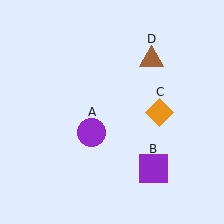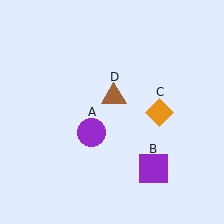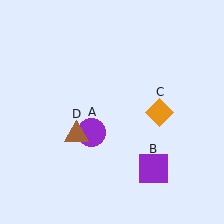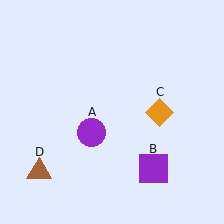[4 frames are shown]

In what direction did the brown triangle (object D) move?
The brown triangle (object D) moved down and to the left.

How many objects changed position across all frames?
1 object changed position: brown triangle (object D).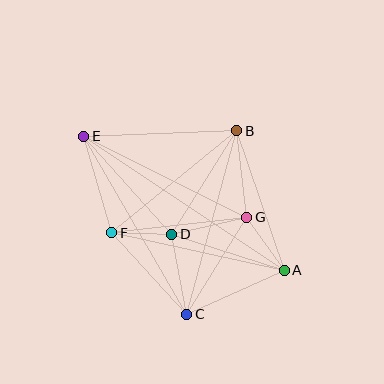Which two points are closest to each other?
Points D and F are closest to each other.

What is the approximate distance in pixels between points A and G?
The distance between A and G is approximately 65 pixels.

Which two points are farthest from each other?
Points A and E are farthest from each other.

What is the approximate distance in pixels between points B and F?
The distance between B and F is approximately 161 pixels.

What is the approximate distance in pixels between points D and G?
The distance between D and G is approximately 77 pixels.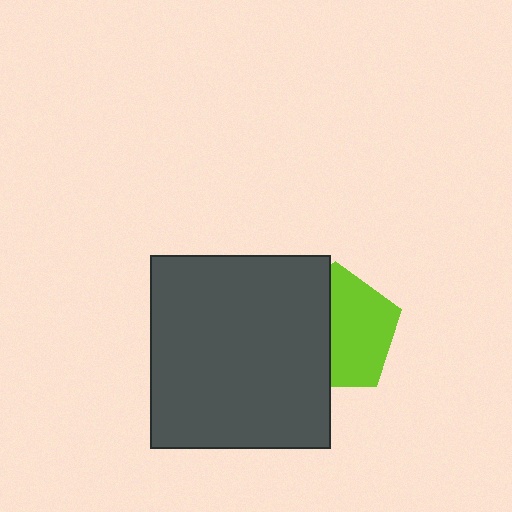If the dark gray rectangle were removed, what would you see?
You would see the complete lime pentagon.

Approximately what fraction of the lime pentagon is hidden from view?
Roughly 46% of the lime pentagon is hidden behind the dark gray rectangle.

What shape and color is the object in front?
The object in front is a dark gray rectangle.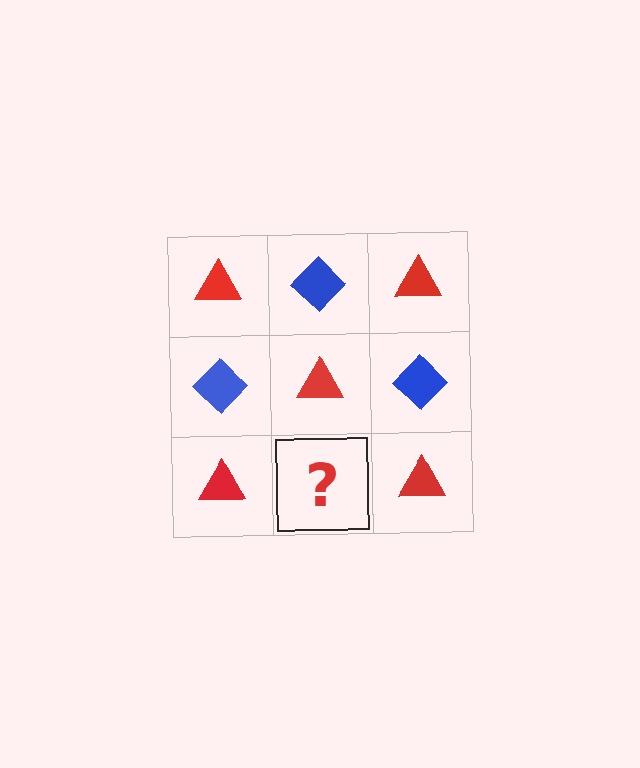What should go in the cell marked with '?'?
The missing cell should contain a blue diamond.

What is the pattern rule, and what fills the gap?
The rule is that it alternates red triangle and blue diamond in a checkerboard pattern. The gap should be filled with a blue diamond.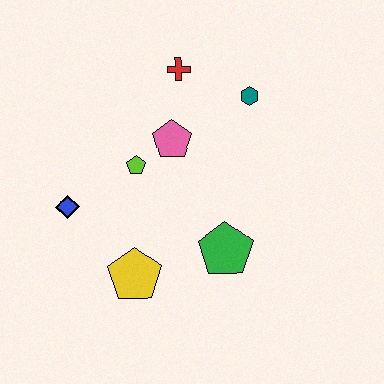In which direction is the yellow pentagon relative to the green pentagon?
The yellow pentagon is to the left of the green pentagon.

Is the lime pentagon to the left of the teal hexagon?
Yes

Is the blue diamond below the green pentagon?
No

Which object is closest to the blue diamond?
The lime pentagon is closest to the blue diamond.